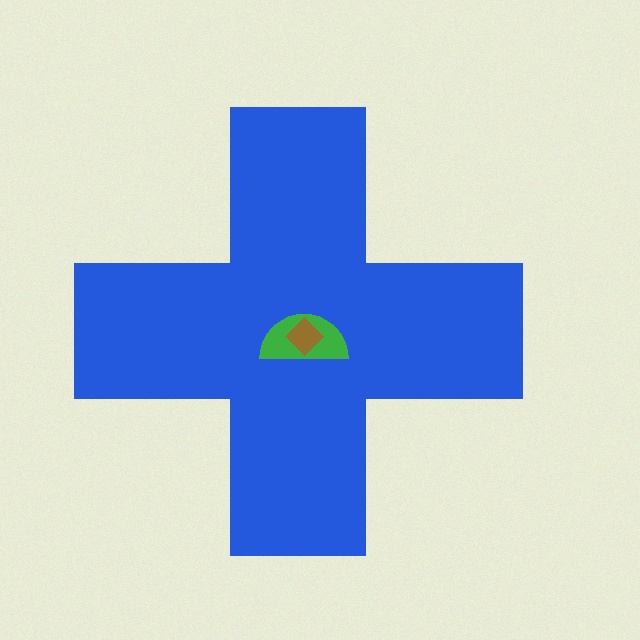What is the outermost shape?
The blue cross.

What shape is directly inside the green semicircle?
The brown diamond.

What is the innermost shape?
The brown diamond.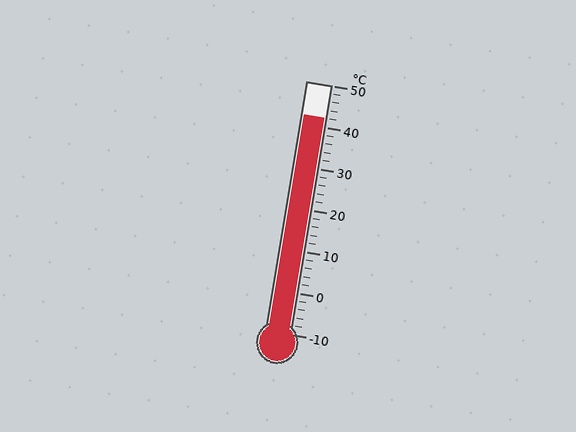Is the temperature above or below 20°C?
The temperature is above 20°C.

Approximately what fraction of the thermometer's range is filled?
The thermometer is filled to approximately 85% of its range.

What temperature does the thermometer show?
The thermometer shows approximately 42°C.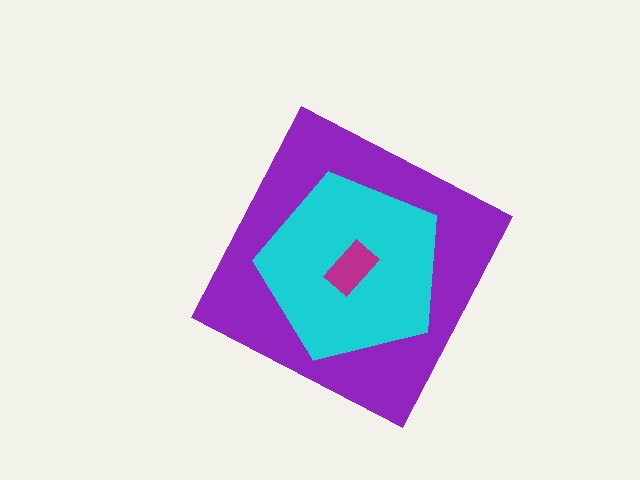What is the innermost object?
The magenta rectangle.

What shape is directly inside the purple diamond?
The cyan pentagon.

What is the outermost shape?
The purple diamond.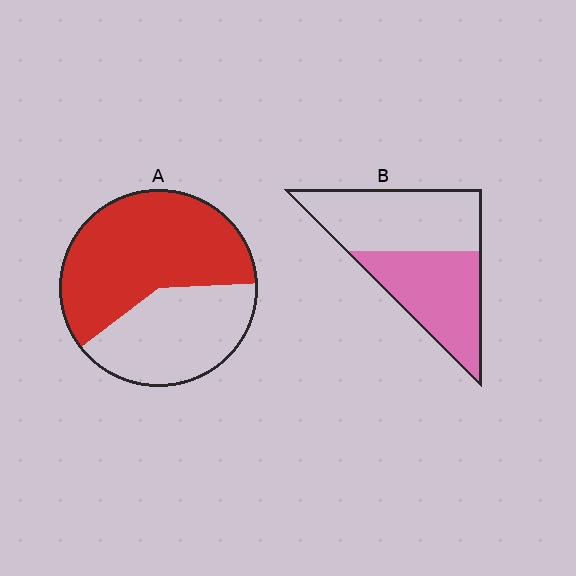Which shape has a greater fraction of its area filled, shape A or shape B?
Shape A.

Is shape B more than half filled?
Roughly half.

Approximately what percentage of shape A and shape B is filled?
A is approximately 60% and B is approximately 45%.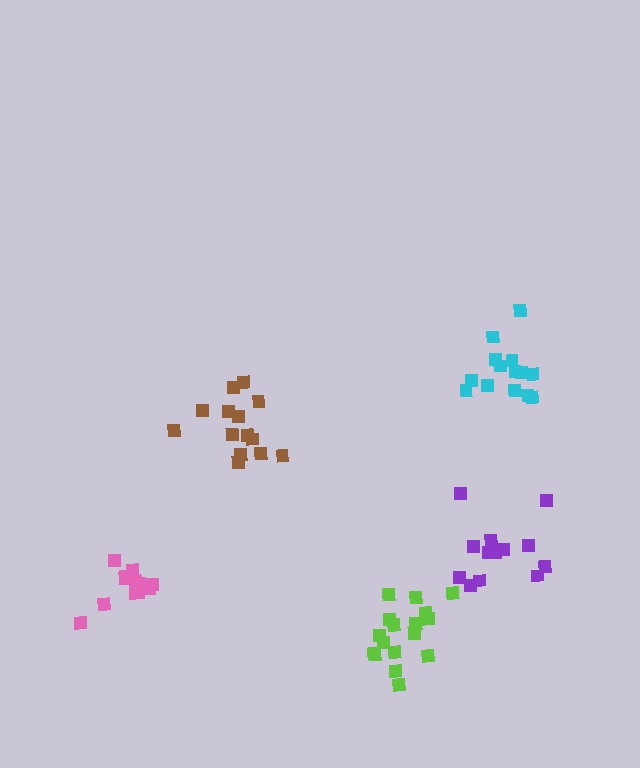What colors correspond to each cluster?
The clusters are colored: purple, pink, cyan, brown, lime.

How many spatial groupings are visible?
There are 5 spatial groupings.